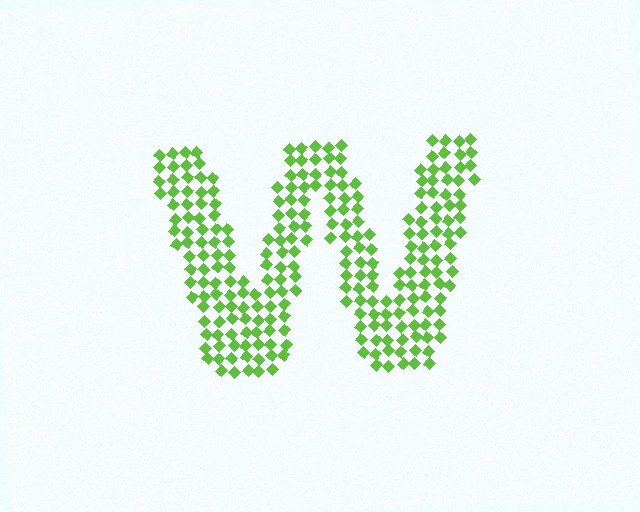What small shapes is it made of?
It is made of small diamonds.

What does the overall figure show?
The overall figure shows the letter W.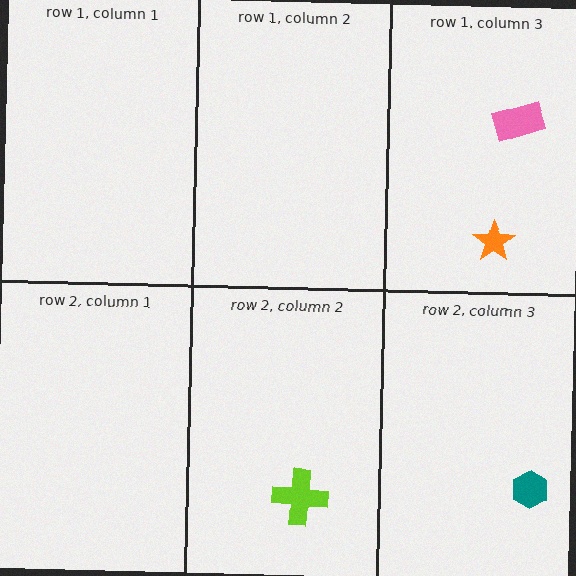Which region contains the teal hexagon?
The row 2, column 3 region.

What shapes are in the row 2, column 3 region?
The teal hexagon.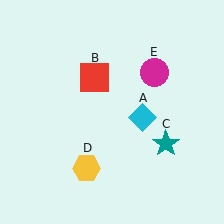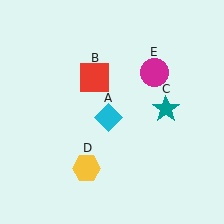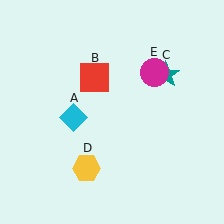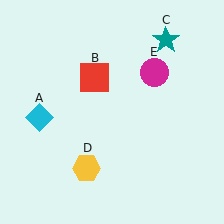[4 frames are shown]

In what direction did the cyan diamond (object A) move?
The cyan diamond (object A) moved left.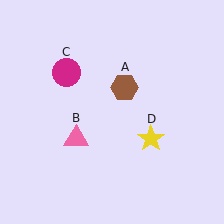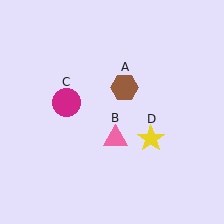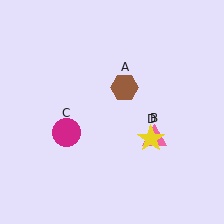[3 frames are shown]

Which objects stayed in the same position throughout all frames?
Brown hexagon (object A) and yellow star (object D) remained stationary.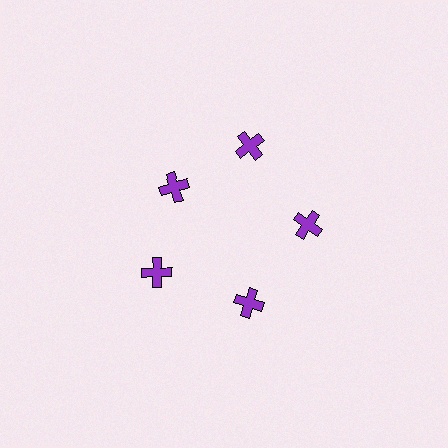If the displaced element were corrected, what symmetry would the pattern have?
It would have 5-fold rotational symmetry — the pattern would map onto itself every 72 degrees.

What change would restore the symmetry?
The symmetry would be restored by moving it outward, back onto the ring so that all 5 crosses sit at equal angles and equal distance from the center.